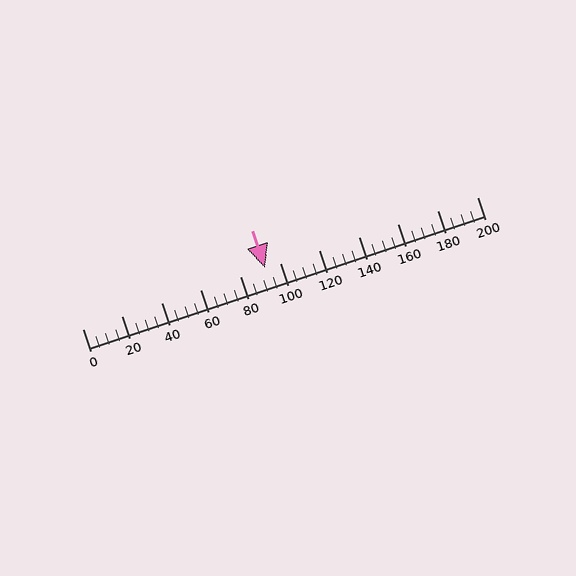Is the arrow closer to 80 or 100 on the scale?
The arrow is closer to 100.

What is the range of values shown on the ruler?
The ruler shows values from 0 to 200.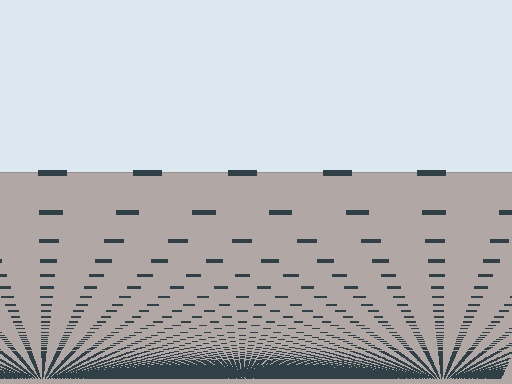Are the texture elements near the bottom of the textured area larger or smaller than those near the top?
Smaller. The gradient is inverted — elements near the bottom are smaller and denser.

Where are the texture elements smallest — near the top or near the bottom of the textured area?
Near the bottom.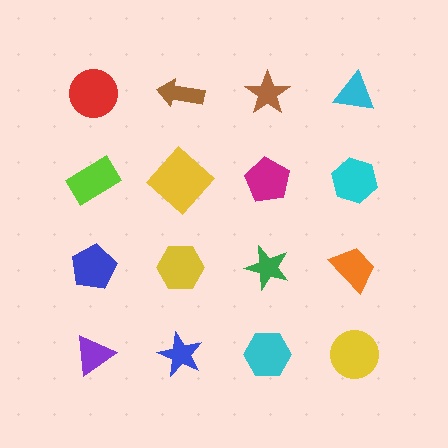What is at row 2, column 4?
A cyan hexagon.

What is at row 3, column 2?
A yellow hexagon.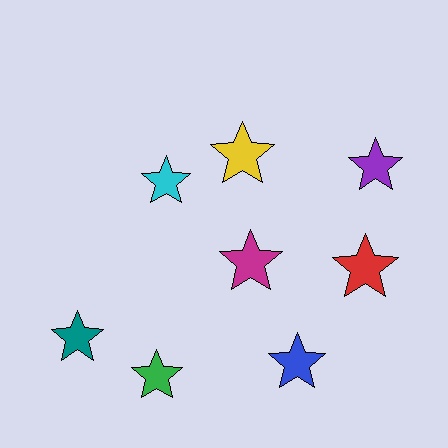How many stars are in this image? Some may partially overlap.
There are 8 stars.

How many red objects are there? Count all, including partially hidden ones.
There is 1 red object.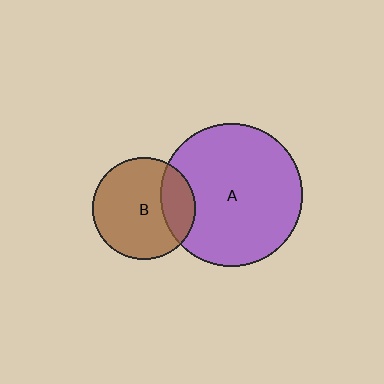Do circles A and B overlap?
Yes.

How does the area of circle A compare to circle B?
Approximately 1.9 times.